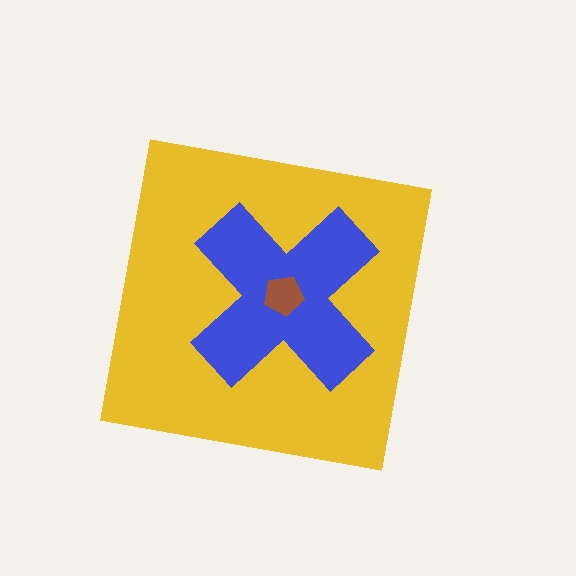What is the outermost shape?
The yellow square.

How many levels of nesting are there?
3.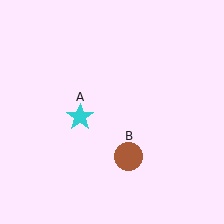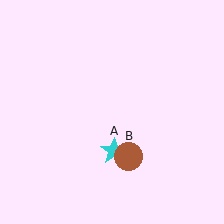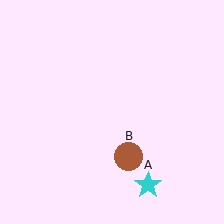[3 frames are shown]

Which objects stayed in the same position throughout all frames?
Brown circle (object B) remained stationary.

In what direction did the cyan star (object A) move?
The cyan star (object A) moved down and to the right.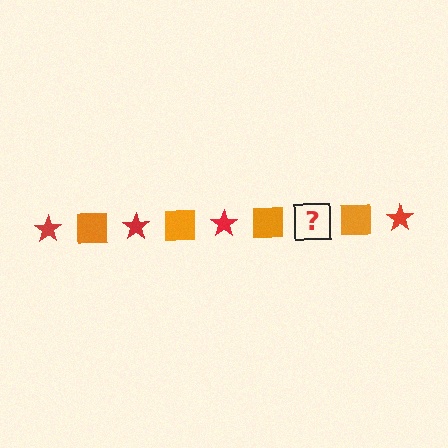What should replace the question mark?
The question mark should be replaced with a red star.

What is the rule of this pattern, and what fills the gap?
The rule is that the pattern alternates between red star and orange square. The gap should be filled with a red star.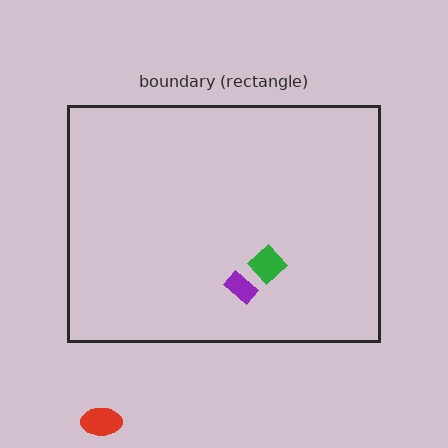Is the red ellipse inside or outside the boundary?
Outside.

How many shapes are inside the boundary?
2 inside, 1 outside.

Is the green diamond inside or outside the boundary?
Inside.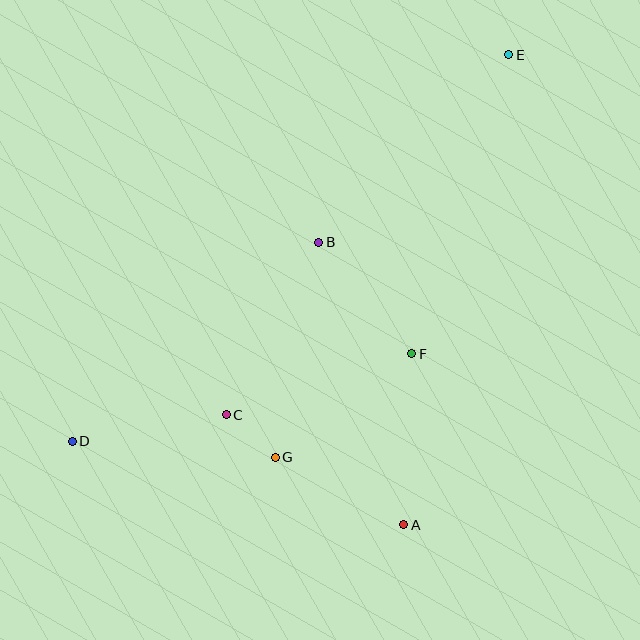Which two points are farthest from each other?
Points D and E are farthest from each other.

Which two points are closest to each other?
Points C and G are closest to each other.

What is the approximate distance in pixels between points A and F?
The distance between A and F is approximately 171 pixels.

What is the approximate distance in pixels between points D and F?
The distance between D and F is approximately 350 pixels.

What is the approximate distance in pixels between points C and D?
The distance between C and D is approximately 156 pixels.